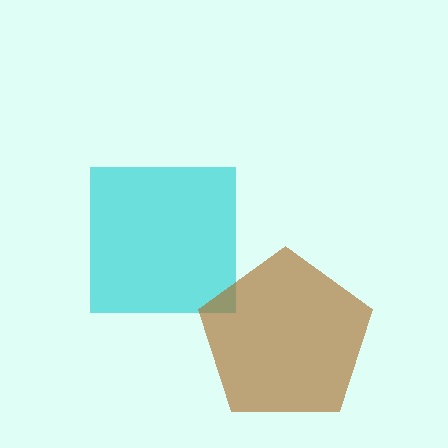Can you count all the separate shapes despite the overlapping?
Yes, there are 2 separate shapes.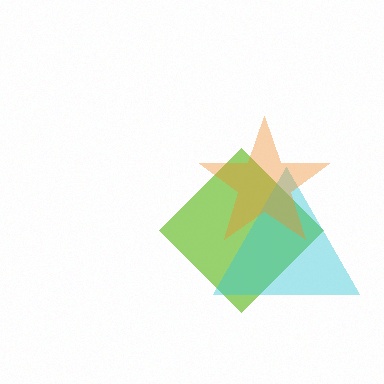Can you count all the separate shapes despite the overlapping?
Yes, there are 3 separate shapes.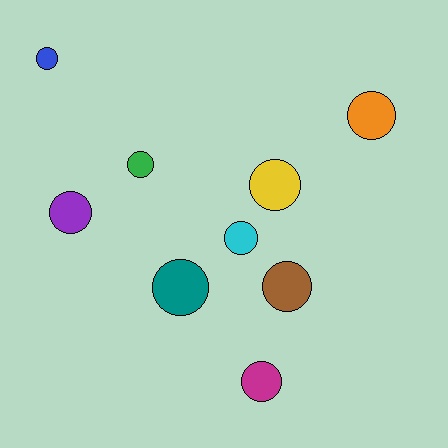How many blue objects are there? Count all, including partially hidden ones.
There is 1 blue object.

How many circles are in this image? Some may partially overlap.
There are 9 circles.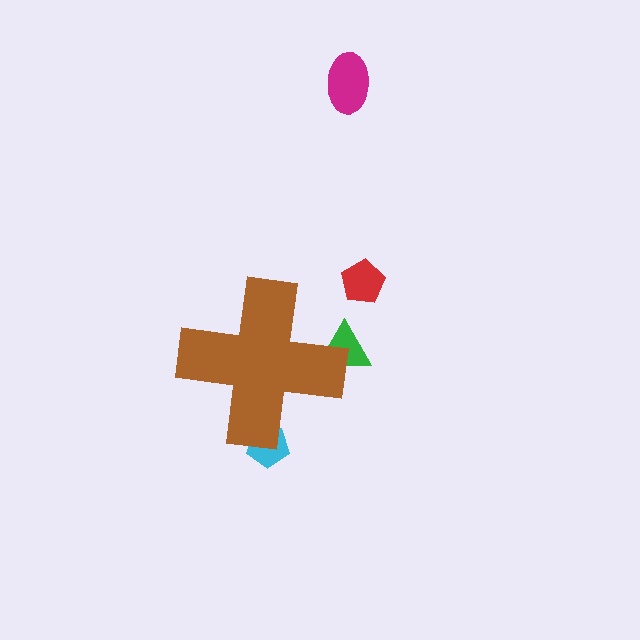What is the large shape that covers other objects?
A brown cross.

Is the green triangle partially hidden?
Yes, the green triangle is partially hidden behind the brown cross.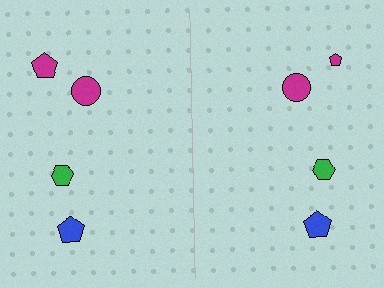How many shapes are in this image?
There are 8 shapes in this image.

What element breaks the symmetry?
The magenta pentagon on the right side has a different size than its mirror counterpart.